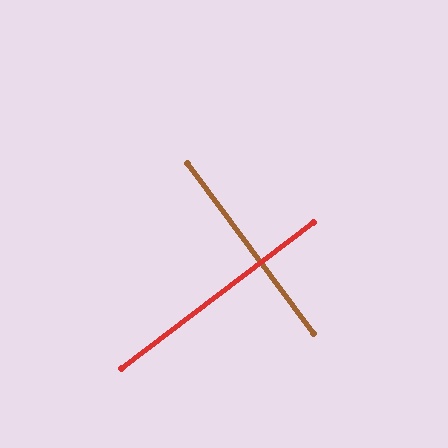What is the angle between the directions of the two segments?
Approximately 89 degrees.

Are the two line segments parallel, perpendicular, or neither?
Perpendicular — they meet at approximately 89°.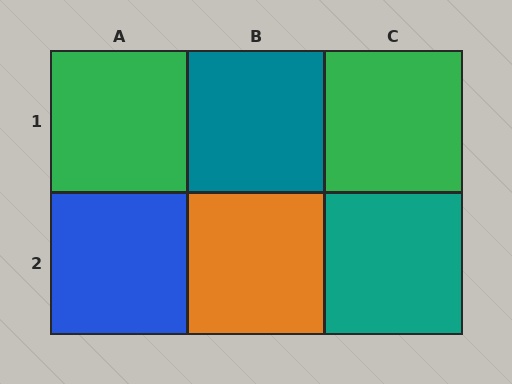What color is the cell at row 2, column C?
Teal.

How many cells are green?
2 cells are green.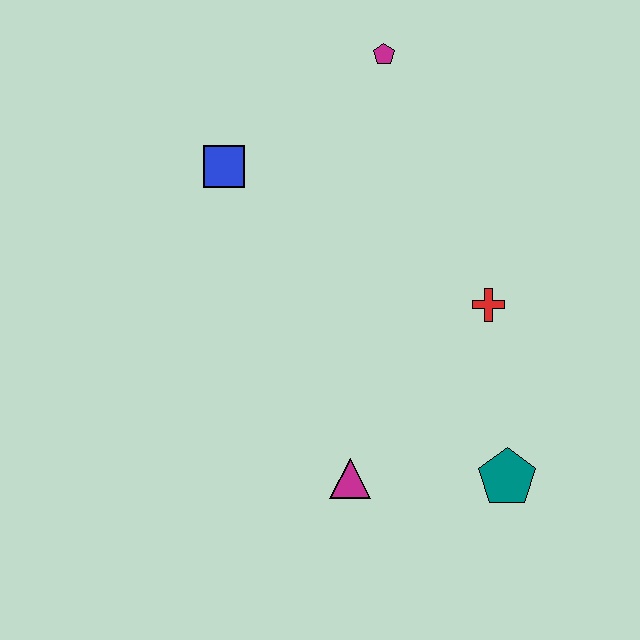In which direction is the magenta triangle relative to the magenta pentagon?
The magenta triangle is below the magenta pentagon.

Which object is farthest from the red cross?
The blue square is farthest from the red cross.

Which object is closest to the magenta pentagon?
The blue square is closest to the magenta pentagon.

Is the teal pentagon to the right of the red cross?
Yes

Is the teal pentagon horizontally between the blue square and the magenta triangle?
No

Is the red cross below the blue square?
Yes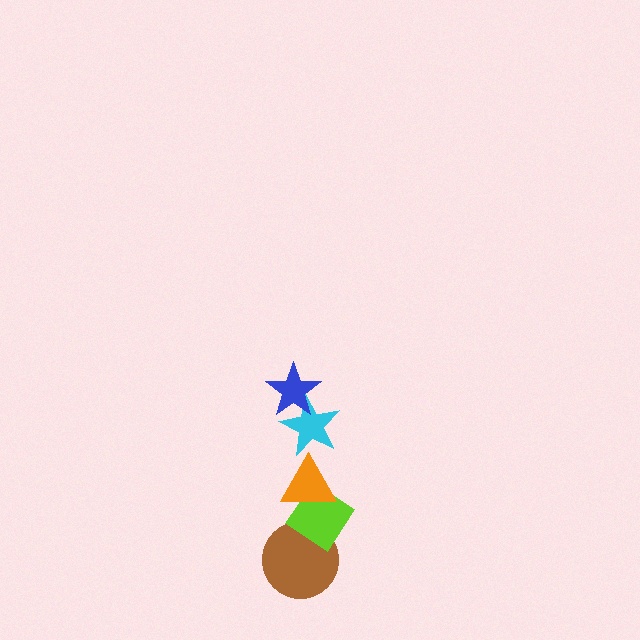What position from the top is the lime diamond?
The lime diamond is 4th from the top.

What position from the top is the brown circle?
The brown circle is 5th from the top.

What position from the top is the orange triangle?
The orange triangle is 3rd from the top.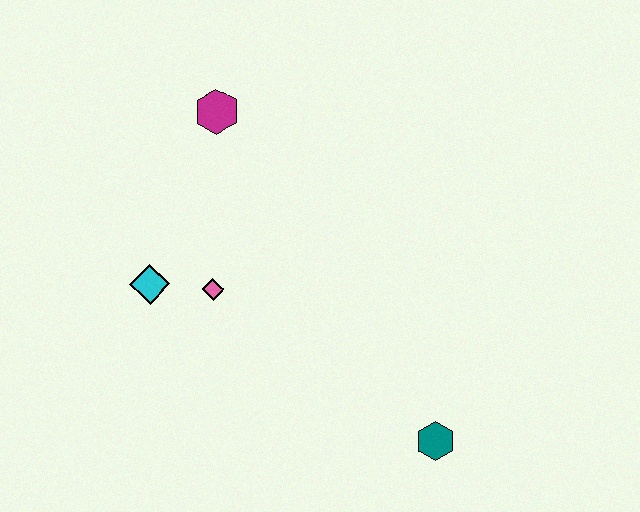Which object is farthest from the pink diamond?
The teal hexagon is farthest from the pink diamond.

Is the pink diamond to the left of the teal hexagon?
Yes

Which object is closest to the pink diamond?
The cyan diamond is closest to the pink diamond.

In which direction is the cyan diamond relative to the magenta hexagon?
The cyan diamond is below the magenta hexagon.